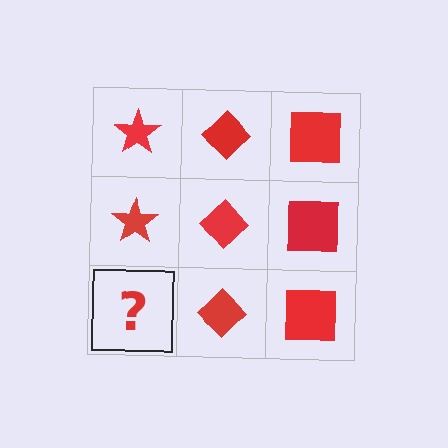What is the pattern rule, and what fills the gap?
The rule is that each column has a consistent shape. The gap should be filled with a red star.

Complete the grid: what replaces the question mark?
The question mark should be replaced with a red star.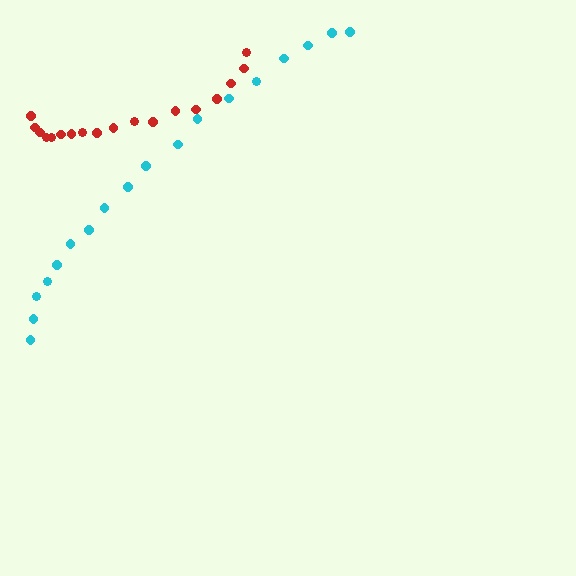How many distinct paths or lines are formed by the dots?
There are 2 distinct paths.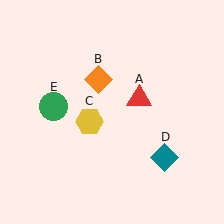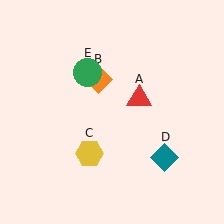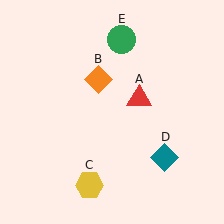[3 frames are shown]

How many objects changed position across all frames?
2 objects changed position: yellow hexagon (object C), green circle (object E).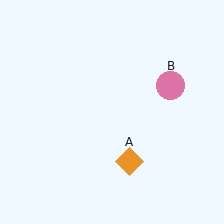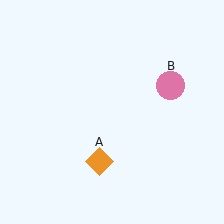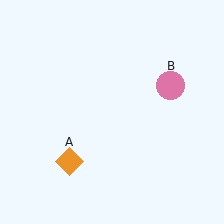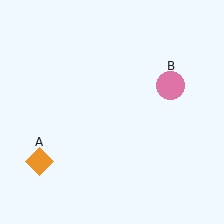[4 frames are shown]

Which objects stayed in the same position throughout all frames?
Pink circle (object B) remained stationary.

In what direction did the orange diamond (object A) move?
The orange diamond (object A) moved left.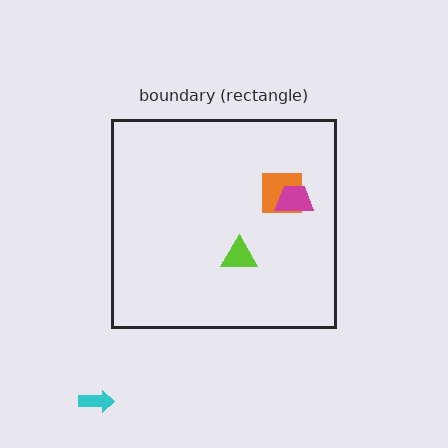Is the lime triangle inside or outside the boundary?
Inside.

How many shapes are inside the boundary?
3 inside, 1 outside.